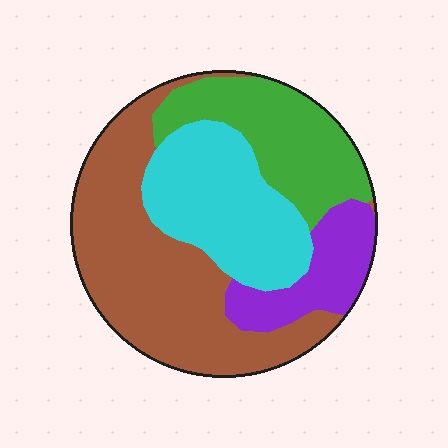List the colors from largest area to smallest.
From largest to smallest: brown, cyan, green, purple.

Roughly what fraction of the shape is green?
Green covers 21% of the shape.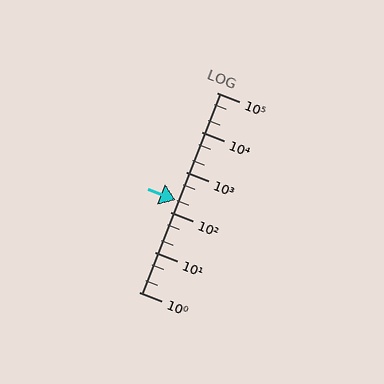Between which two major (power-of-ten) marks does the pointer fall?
The pointer is between 100 and 1000.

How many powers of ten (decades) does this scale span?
The scale spans 5 decades, from 1 to 100000.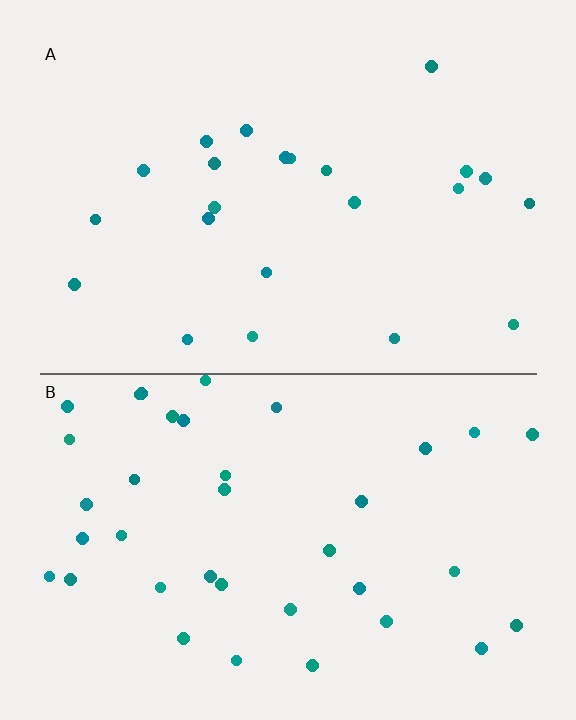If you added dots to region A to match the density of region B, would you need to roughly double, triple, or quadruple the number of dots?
Approximately double.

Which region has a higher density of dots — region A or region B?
B (the bottom).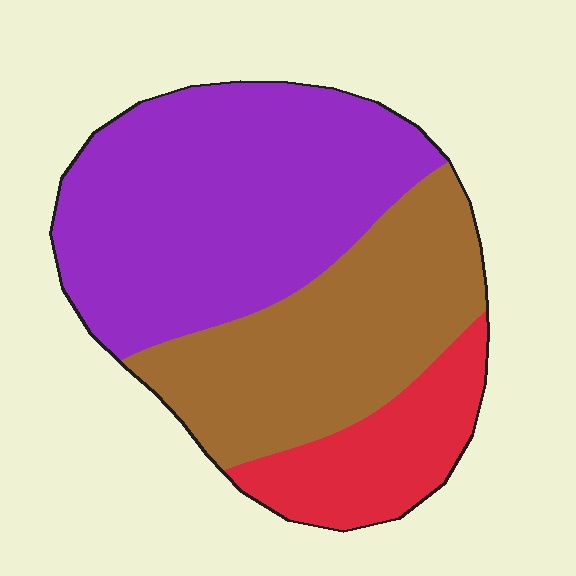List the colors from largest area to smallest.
From largest to smallest: purple, brown, red.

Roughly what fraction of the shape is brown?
Brown covers 35% of the shape.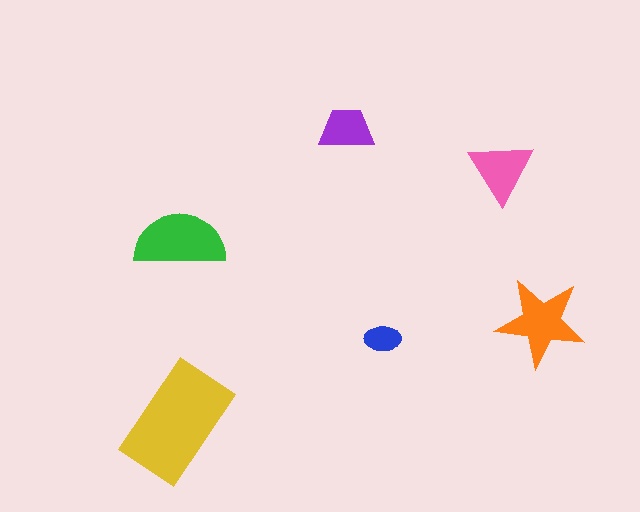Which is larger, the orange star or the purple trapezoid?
The orange star.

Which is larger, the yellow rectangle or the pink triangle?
The yellow rectangle.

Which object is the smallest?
The blue ellipse.